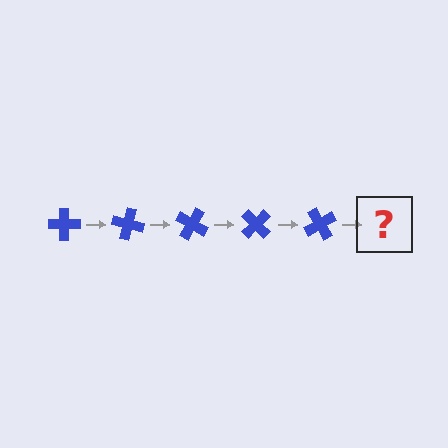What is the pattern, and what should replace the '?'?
The pattern is that the cross rotates 15 degrees each step. The '?' should be a blue cross rotated 75 degrees.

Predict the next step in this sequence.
The next step is a blue cross rotated 75 degrees.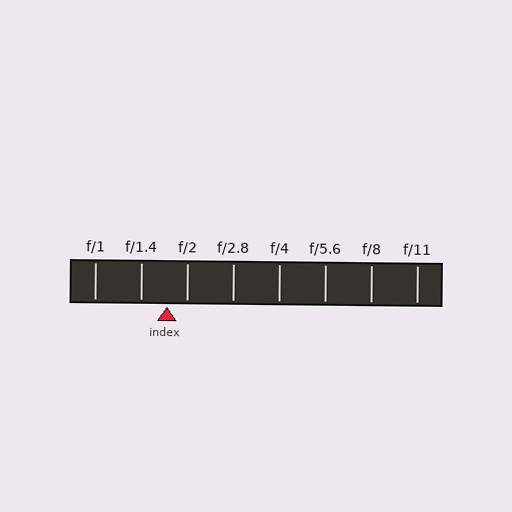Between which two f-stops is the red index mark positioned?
The index mark is between f/1.4 and f/2.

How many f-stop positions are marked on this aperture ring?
There are 8 f-stop positions marked.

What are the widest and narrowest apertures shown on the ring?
The widest aperture shown is f/1 and the narrowest is f/11.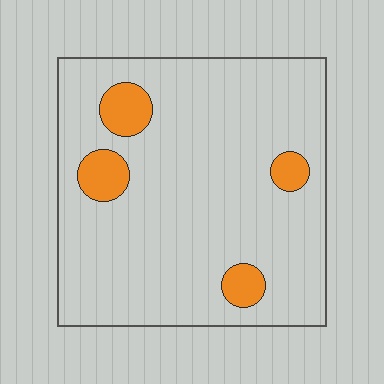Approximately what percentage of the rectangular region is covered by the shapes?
Approximately 10%.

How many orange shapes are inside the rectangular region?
4.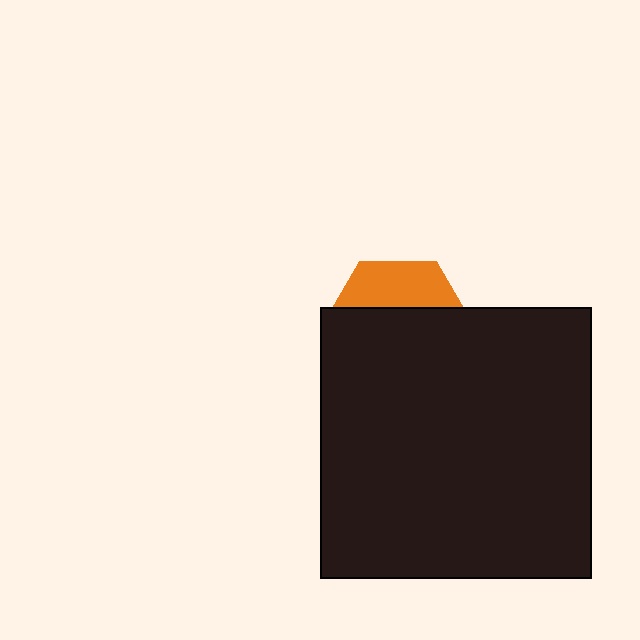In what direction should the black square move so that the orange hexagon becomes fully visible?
The black square should move down. That is the shortest direction to clear the overlap and leave the orange hexagon fully visible.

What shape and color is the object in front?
The object in front is a black square.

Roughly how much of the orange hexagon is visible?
A small part of it is visible (roughly 31%).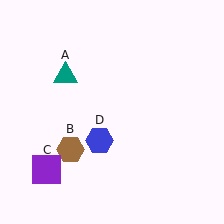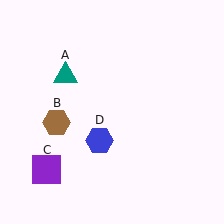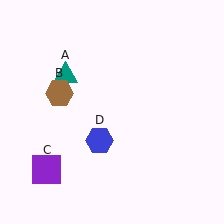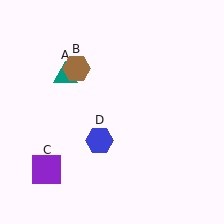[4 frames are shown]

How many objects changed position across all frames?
1 object changed position: brown hexagon (object B).